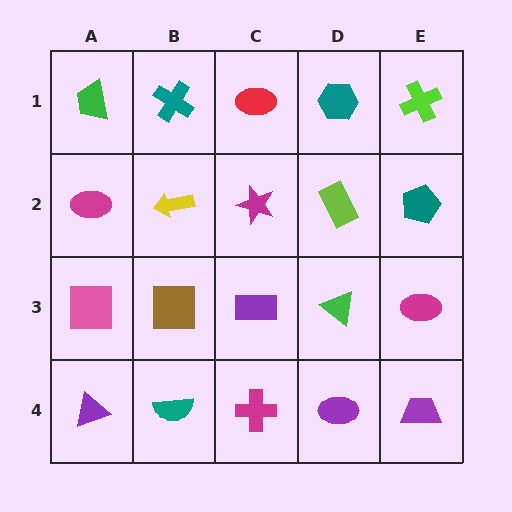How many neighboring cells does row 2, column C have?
4.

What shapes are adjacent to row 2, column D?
A teal hexagon (row 1, column D), a green triangle (row 3, column D), a magenta star (row 2, column C), a teal pentagon (row 2, column E).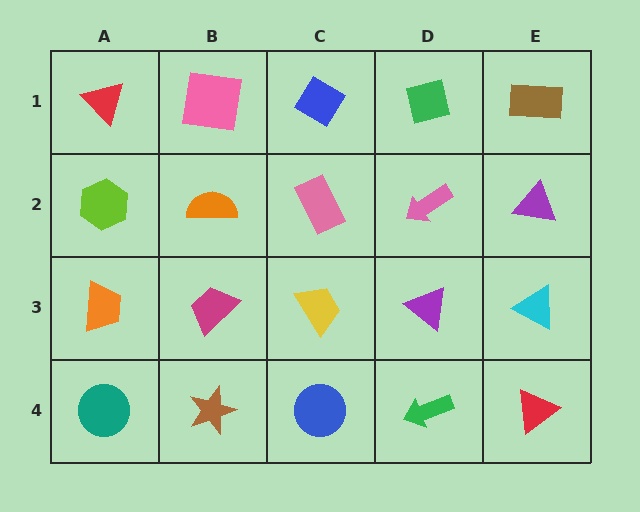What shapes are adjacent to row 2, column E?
A brown rectangle (row 1, column E), a cyan triangle (row 3, column E), a pink arrow (row 2, column D).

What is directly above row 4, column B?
A magenta trapezoid.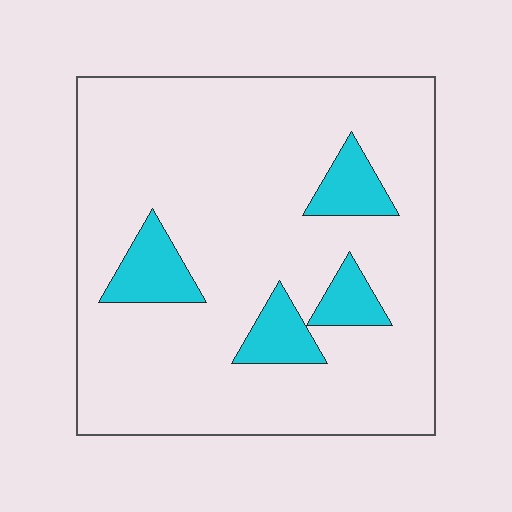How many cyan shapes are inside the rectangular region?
4.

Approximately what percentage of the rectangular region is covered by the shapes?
Approximately 15%.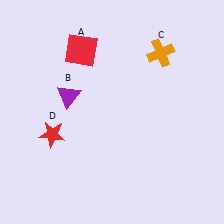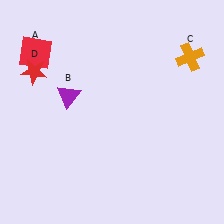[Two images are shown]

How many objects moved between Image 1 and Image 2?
3 objects moved between the two images.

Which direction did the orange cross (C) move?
The orange cross (C) moved right.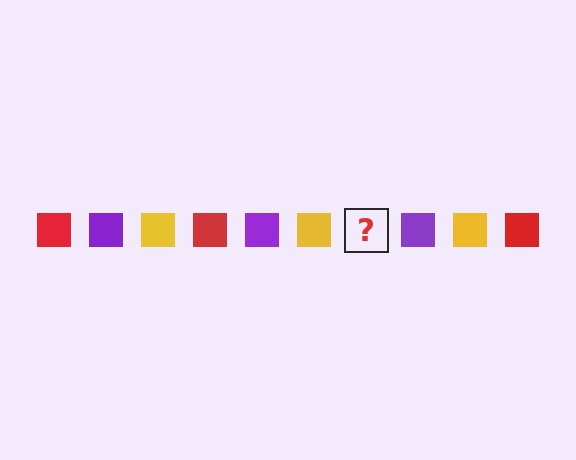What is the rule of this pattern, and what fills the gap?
The rule is that the pattern cycles through red, purple, yellow squares. The gap should be filled with a red square.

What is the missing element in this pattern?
The missing element is a red square.